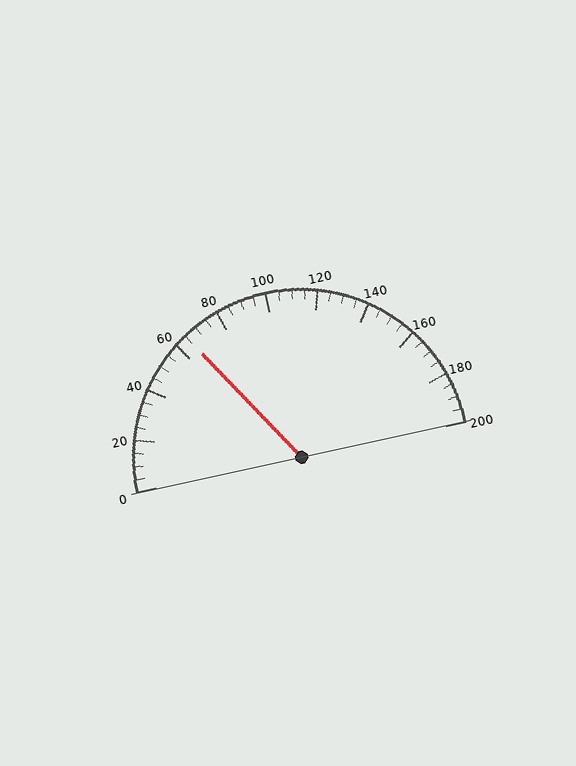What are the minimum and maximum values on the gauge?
The gauge ranges from 0 to 200.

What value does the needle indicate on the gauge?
The needle indicates approximately 65.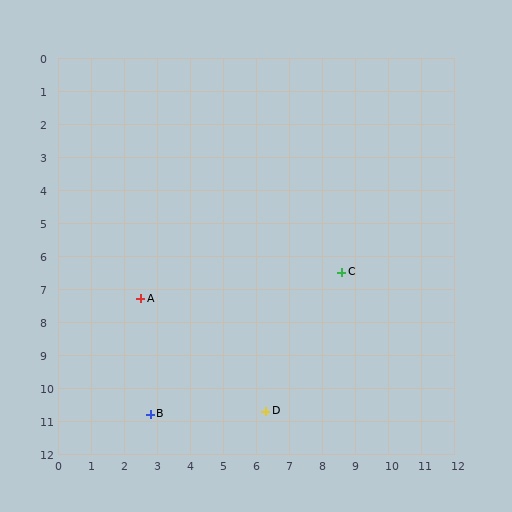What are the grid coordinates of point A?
Point A is at approximately (2.5, 7.3).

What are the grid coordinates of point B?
Point B is at approximately (2.8, 10.8).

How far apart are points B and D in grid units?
Points B and D are about 3.5 grid units apart.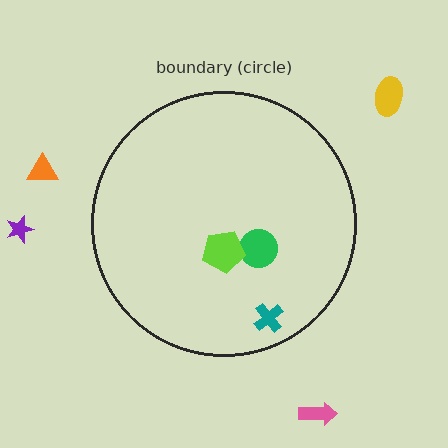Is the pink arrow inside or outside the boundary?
Outside.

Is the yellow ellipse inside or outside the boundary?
Outside.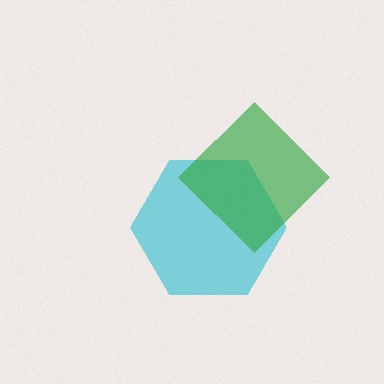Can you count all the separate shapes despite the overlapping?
Yes, there are 2 separate shapes.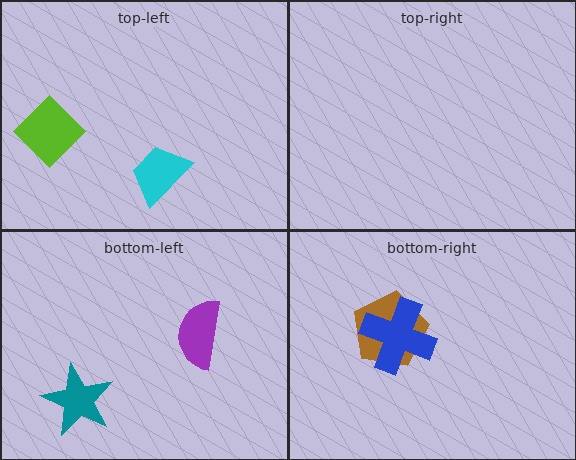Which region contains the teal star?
The bottom-left region.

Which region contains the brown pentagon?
The bottom-right region.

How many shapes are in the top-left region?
2.